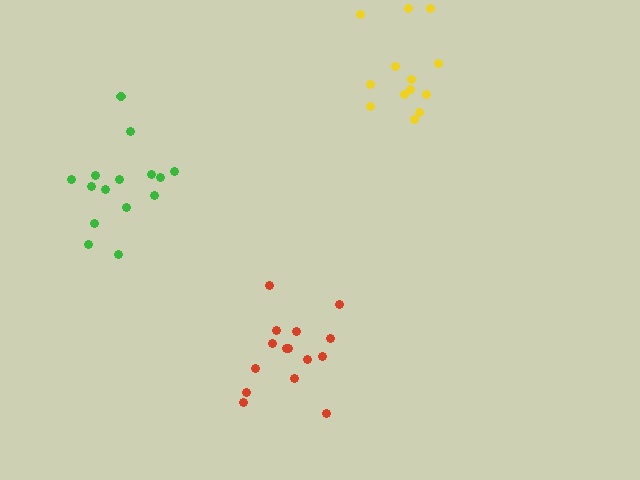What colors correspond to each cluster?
The clusters are colored: red, green, yellow.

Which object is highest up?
The yellow cluster is topmost.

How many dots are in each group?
Group 1: 15 dots, Group 2: 15 dots, Group 3: 13 dots (43 total).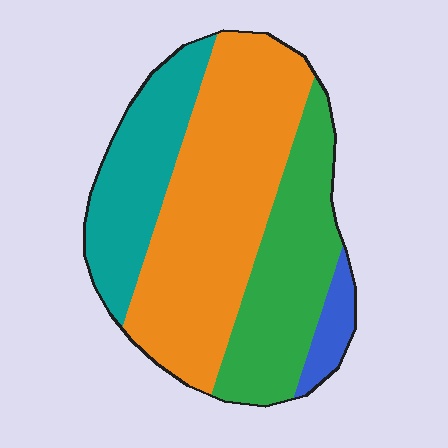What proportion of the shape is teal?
Teal takes up about one fifth (1/5) of the shape.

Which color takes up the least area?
Blue, at roughly 5%.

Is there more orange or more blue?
Orange.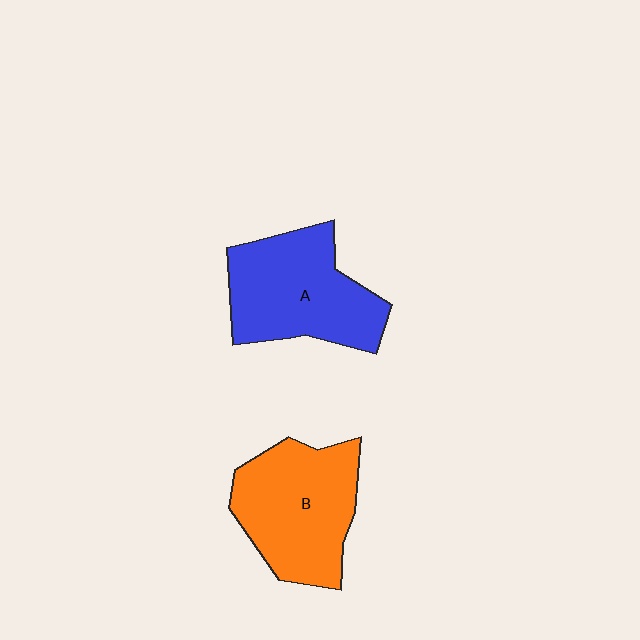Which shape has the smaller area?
Shape A (blue).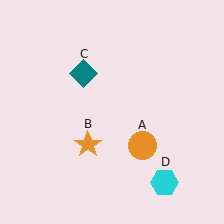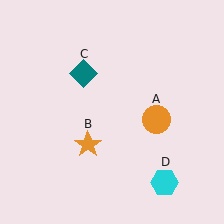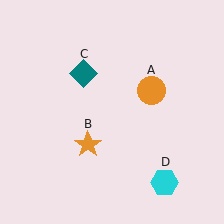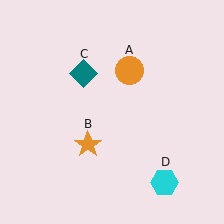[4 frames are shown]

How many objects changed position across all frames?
1 object changed position: orange circle (object A).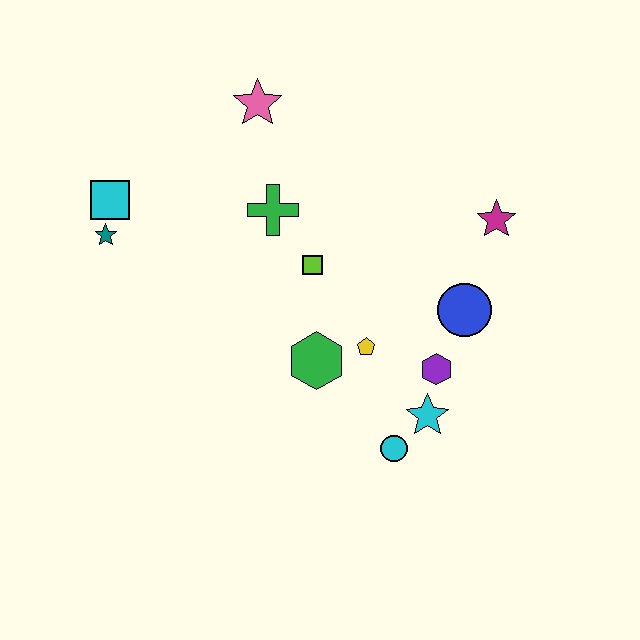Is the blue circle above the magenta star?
No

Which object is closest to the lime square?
The green cross is closest to the lime square.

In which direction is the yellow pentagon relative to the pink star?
The yellow pentagon is below the pink star.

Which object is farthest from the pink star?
The cyan circle is farthest from the pink star.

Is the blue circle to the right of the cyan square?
Yes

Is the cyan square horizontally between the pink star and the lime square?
No